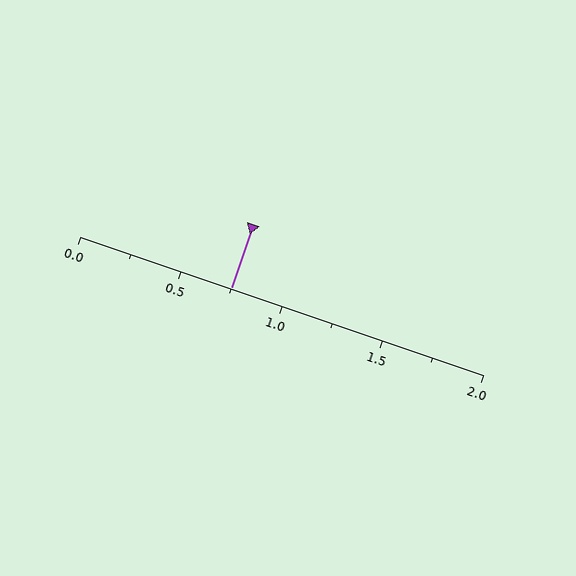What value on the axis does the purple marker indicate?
The marker indicates approximately 0.75.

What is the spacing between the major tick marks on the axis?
The major ticks are spaced 0.5 apart.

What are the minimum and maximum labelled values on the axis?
The axis runs from 0.0 to 2.0.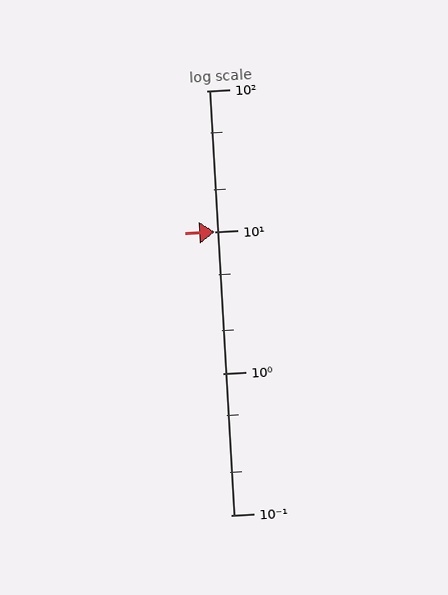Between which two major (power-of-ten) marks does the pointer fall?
The pointer is between 10 and 100.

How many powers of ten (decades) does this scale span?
The scale spans 3 decades, from 0.1 to 100.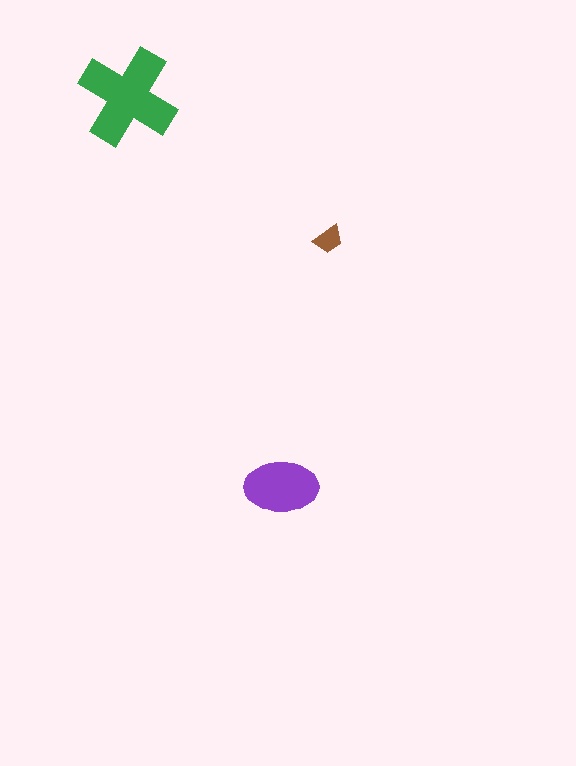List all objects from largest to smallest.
The green cross, the purple ellipse, the brown trapezoid.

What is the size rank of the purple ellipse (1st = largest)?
2nd.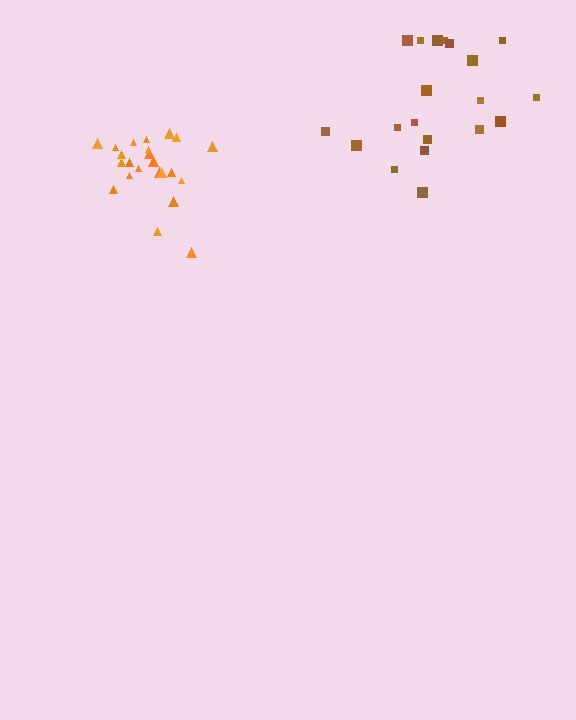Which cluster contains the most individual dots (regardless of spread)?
Orange (23).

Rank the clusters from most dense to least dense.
orange, brown.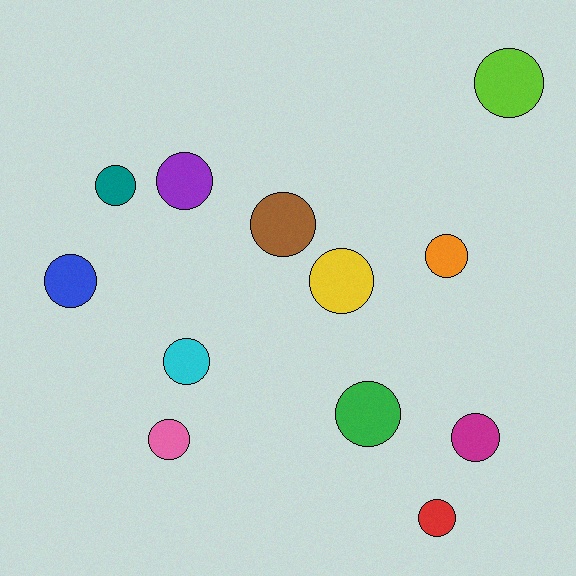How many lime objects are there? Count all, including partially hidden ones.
There is 1 lime object.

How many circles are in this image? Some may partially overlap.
There are 12 circles.